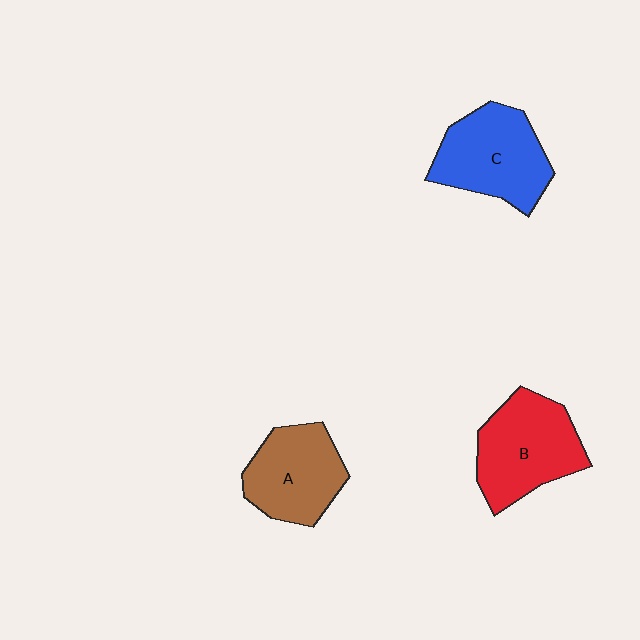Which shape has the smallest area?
Shape A (brown).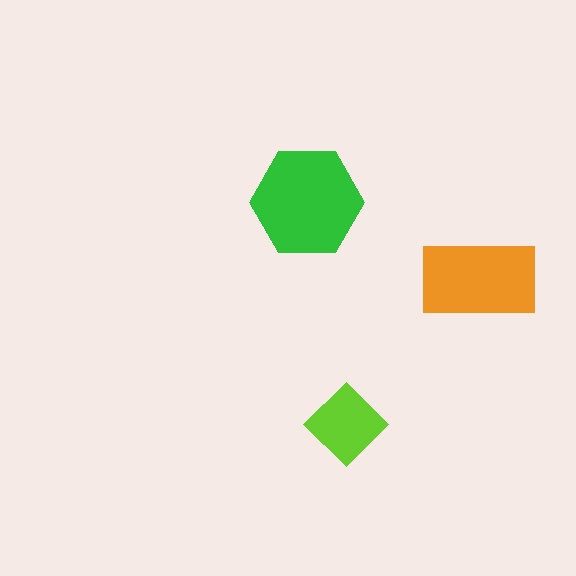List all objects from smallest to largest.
The lime diamond, the orange rectangle, the green hexagon.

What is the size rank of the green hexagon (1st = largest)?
1st.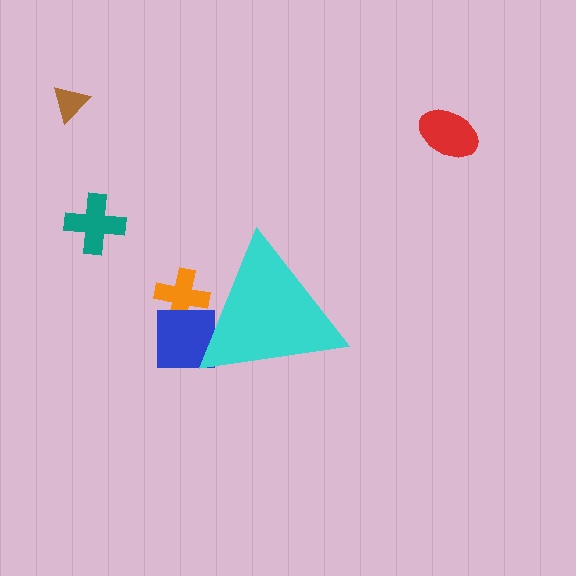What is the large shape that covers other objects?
A cyan triangle.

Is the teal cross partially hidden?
No, the teal cross is fully visible.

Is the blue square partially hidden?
Yes, the blue square is partially hidden behind the cyan triangle.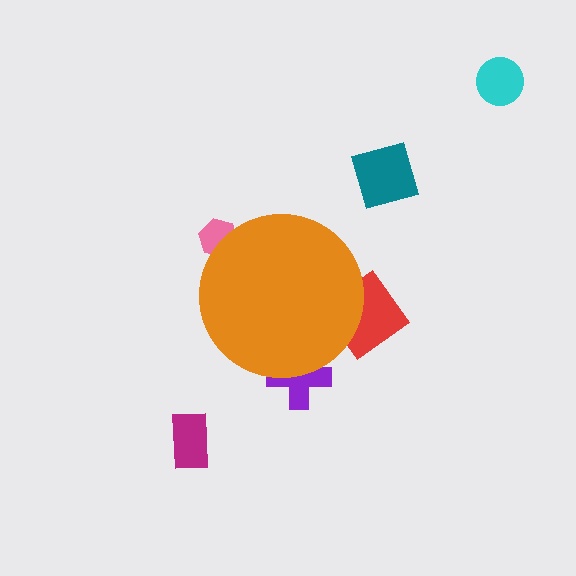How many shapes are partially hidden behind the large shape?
3 shapes are partially hidden.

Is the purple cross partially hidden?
Yes, the purple cross is partially hidden behind the orange circle.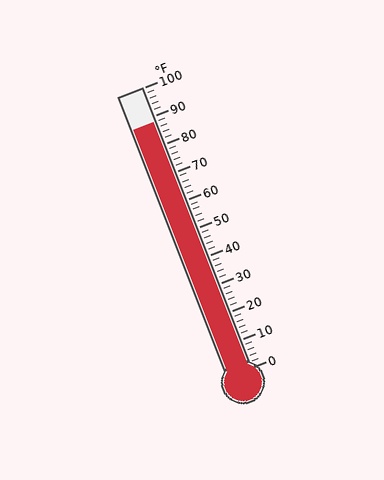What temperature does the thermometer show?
The thermometer shows approximately 88°F.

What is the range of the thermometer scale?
The thermometer scale ranges from 0°F to 100°F.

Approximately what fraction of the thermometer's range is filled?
The thermometer is filled to approximately 90% of its range.